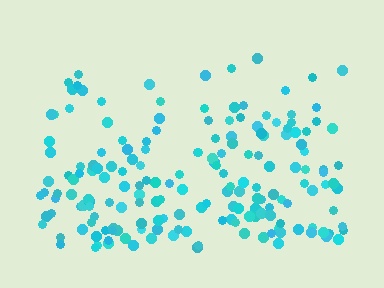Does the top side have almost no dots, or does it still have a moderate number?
Still a moderate number, just noticeably fewer than the bottom.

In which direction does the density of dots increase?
From top to bottom, with the bottom side densest.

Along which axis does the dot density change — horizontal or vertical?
Vertical.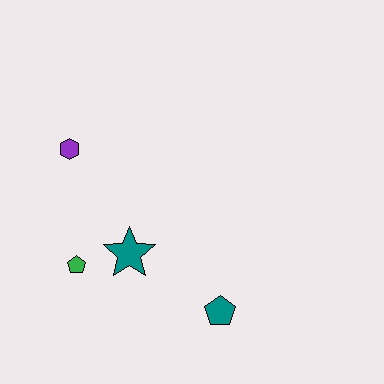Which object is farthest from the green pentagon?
The teal pentagon is farthest from the green pentagon.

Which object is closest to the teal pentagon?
The teal star is closest to the teal pentagon.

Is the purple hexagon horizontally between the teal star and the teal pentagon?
No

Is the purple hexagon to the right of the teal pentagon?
No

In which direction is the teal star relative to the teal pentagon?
The teal star is to the left of the teal pentagon.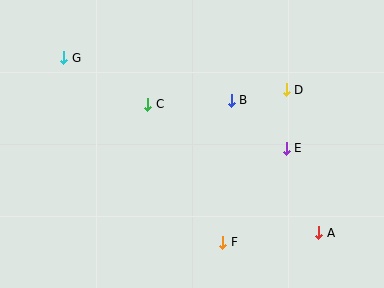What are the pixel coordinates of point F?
Point F is at (223, 242).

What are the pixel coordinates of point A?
Point A is at (319, 233).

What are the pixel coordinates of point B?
Point B is at (231, 100).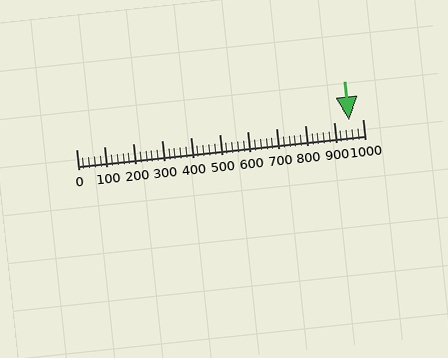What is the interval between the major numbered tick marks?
The major tick marks are spaced 100 units apart.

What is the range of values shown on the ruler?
The ruler shows values from 0 to 1000.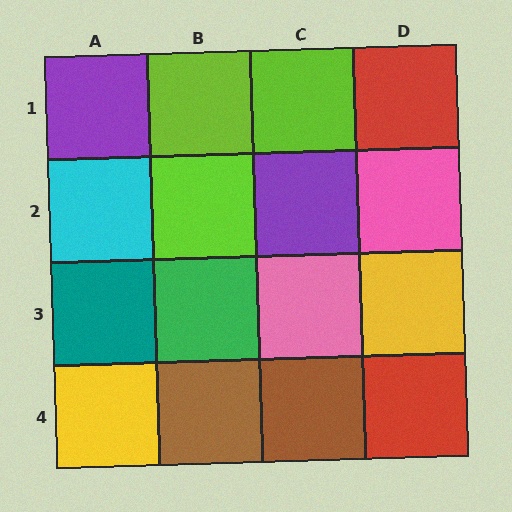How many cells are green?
1 cell is green.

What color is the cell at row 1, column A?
Purple.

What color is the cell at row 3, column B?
Green.